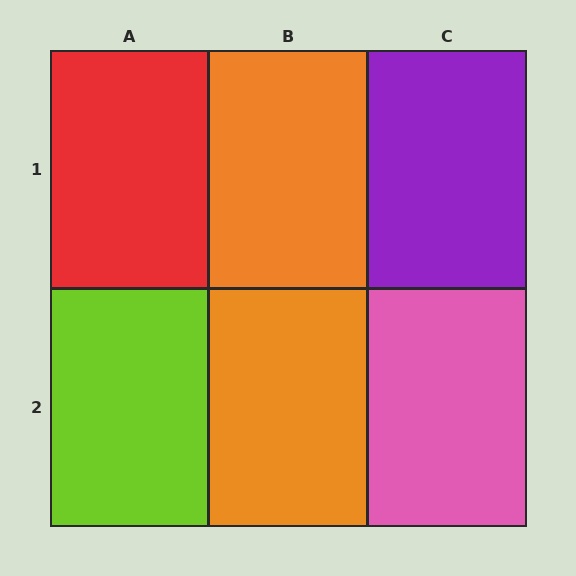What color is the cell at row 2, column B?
Orange.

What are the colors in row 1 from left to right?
Red, orange, purple.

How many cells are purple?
1 cell is purple.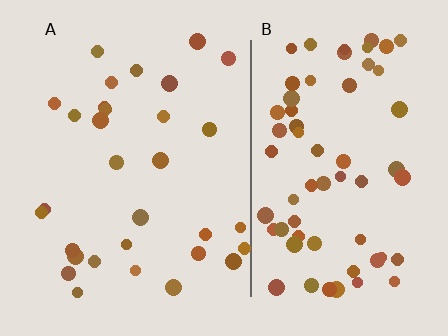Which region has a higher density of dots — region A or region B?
B (the right).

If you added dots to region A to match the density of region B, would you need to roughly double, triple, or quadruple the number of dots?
Approximately double.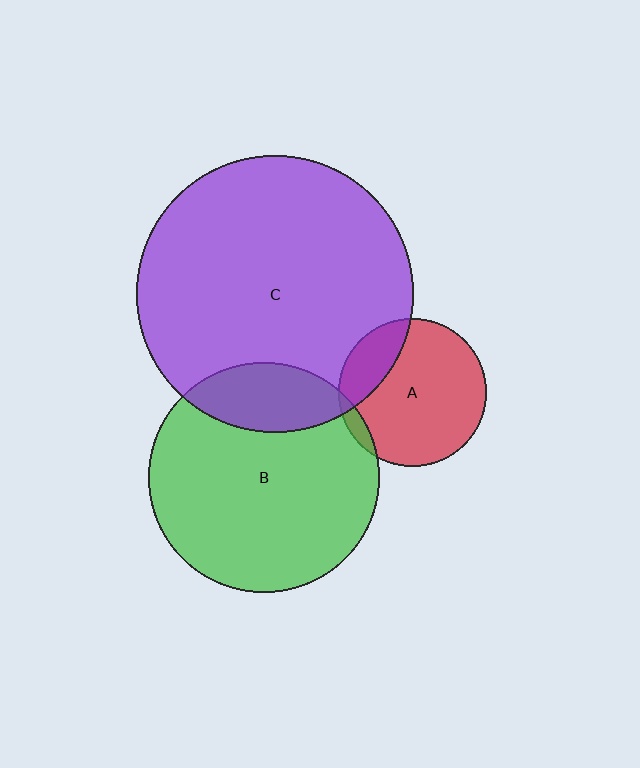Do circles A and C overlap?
Yes.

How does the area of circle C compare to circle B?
Approximately 1.4 times.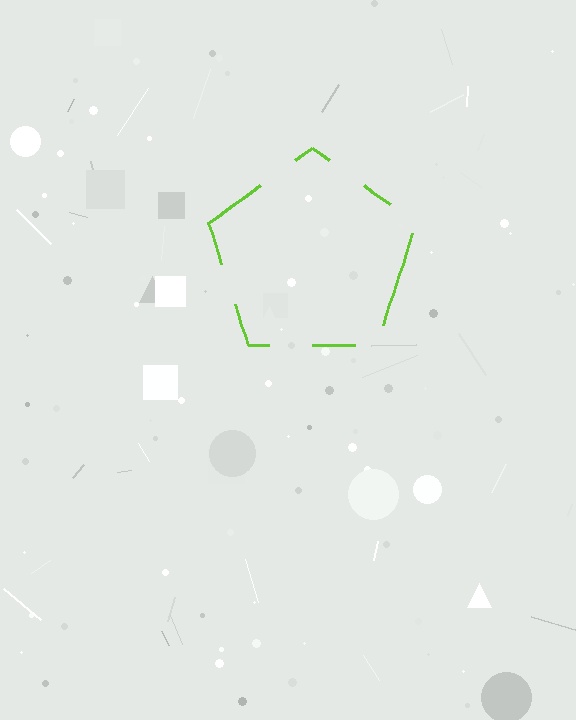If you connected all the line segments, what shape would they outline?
They would outline a pentagon.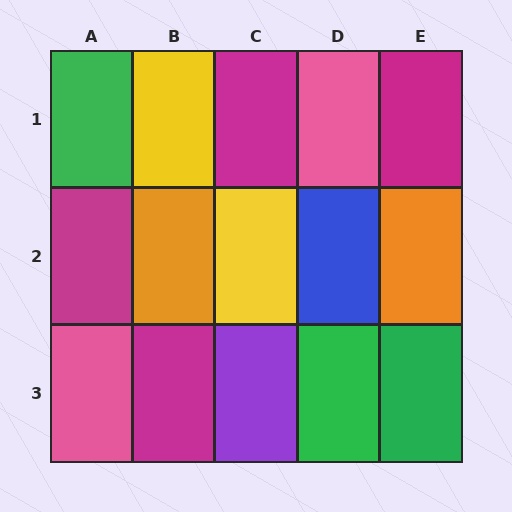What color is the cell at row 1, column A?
Green.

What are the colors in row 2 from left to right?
Magenta, orange, yellow, blue, orange.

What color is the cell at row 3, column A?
Pink.